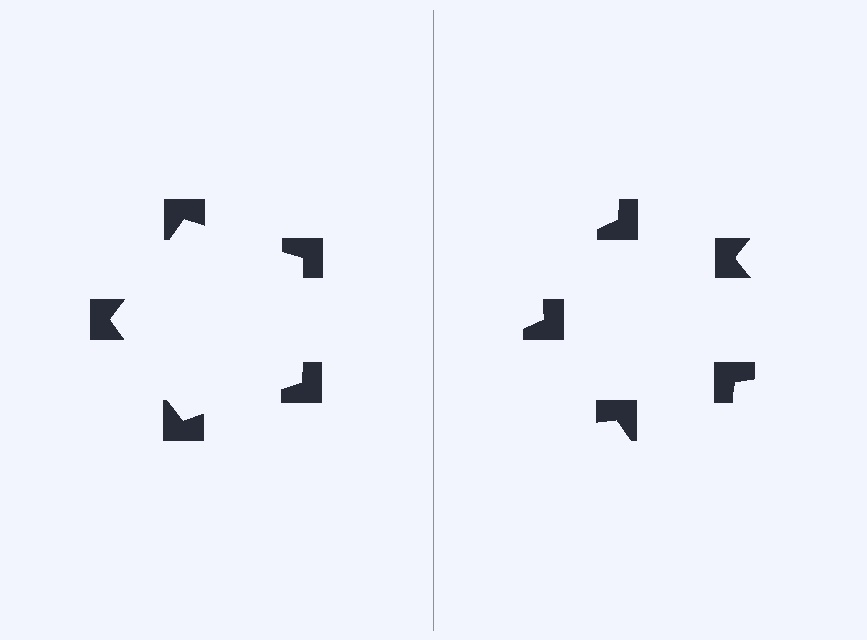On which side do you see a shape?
An illusory pentagon appears on the left side. On the right side the wedge cuts are rotated, so no coherent shape forms.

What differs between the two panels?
The notched squares are positioned identically on both sides; only the wedge orientations differ. On the left they align to a pentagon; on the right they are misaligned.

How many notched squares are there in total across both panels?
10 — 5 on each side.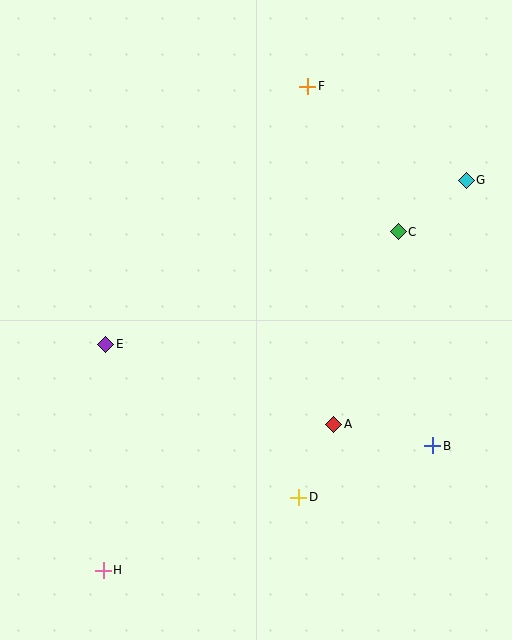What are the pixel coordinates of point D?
Point D is at (299, 497).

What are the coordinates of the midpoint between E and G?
The midpoint between E and G is at (286, 262).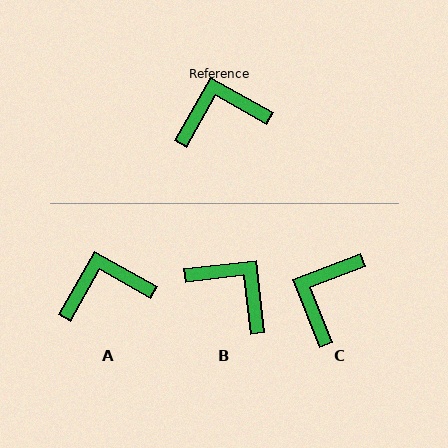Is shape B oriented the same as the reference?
No, it is off by about 54 degrees.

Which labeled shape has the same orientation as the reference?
A.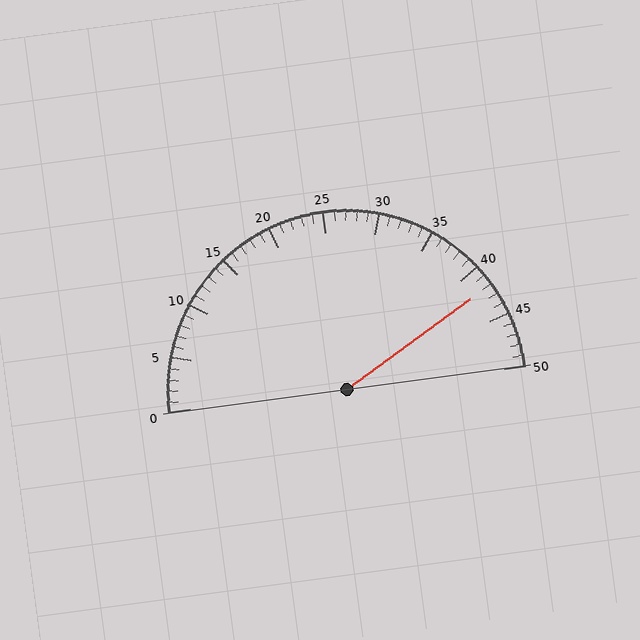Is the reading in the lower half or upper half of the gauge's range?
The reading is in the upper half of the range (0 to 50).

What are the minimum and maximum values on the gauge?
The gauge ranges from 0 to 50.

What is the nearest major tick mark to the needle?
The nearest major tick mark is 40.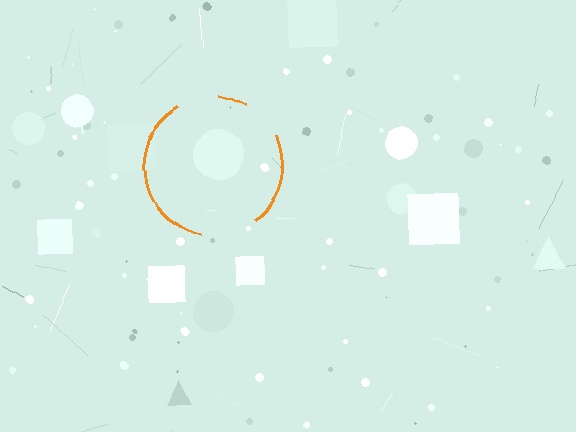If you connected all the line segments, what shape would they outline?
They would outline a circle.